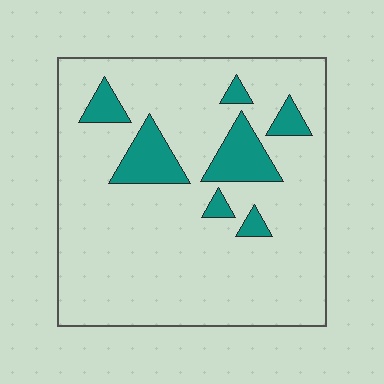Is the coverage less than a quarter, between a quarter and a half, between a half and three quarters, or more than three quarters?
Less than a quarter.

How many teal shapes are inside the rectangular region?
7.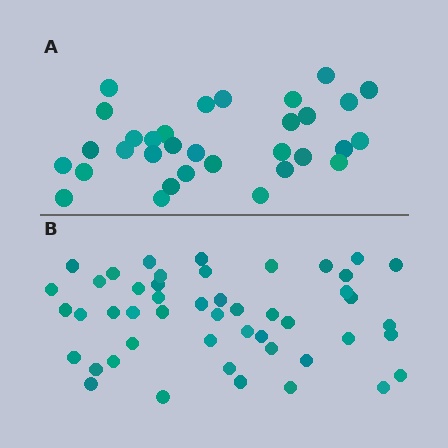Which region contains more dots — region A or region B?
Region B (the bottom region) has more dots.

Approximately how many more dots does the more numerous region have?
Region B has approximately 15 more dots than region A.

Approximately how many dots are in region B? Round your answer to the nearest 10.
About 50 dots. (The exact count is 48, which rounds to 50.)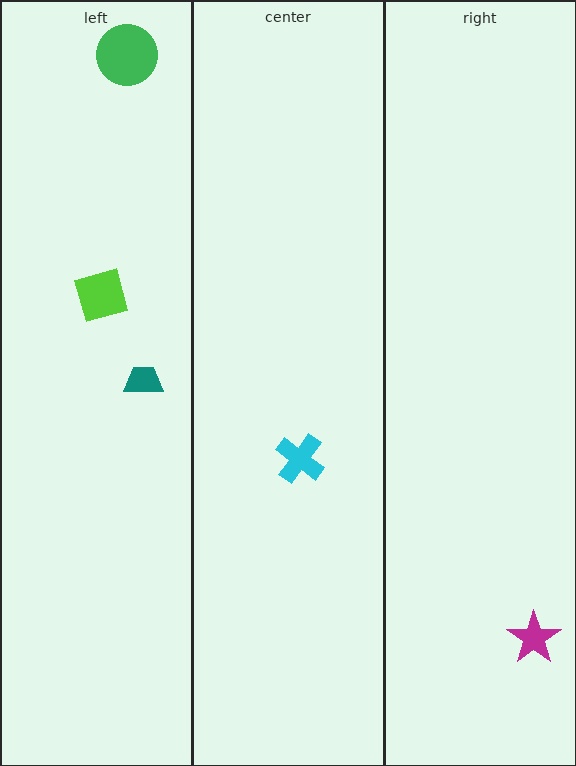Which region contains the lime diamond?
The left region.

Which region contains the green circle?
The left region.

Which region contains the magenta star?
The right region.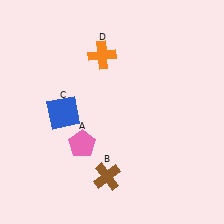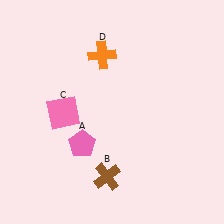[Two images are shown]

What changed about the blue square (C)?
In Image 1, C is blue. In Image 2, it changed to pink.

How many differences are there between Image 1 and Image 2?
There is 1 difference between the two images.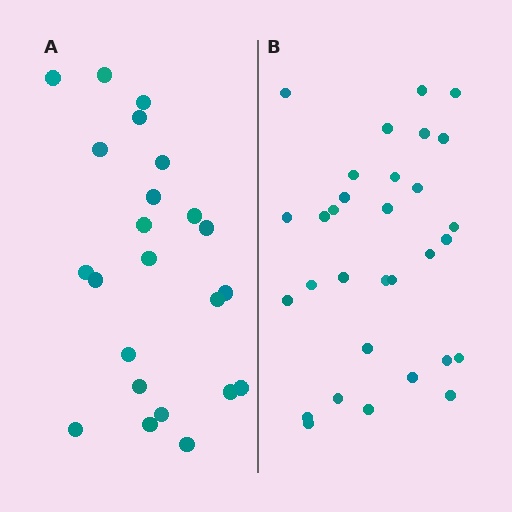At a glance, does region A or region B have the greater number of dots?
Region B (the right region) has more dots.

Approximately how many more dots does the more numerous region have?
Region B has roughly 8 or so more dots than region A.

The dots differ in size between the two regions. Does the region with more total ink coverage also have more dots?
No. Region A has more total ink coverage because its dots are larger, but region B actually contains more individual dots. Total area can be misleading — the number of items is what matters here.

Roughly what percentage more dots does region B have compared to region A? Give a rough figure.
About 35% more.